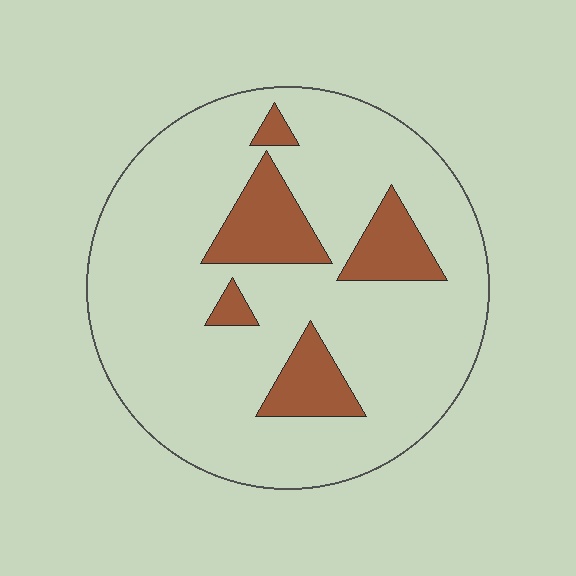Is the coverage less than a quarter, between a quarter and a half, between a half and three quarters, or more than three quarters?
Less than a quarter.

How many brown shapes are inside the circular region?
5.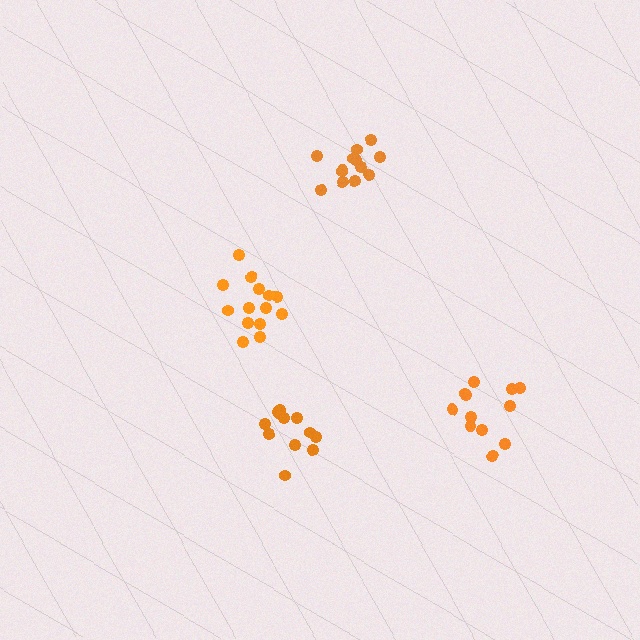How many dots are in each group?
Group 1: 12 dots, Group 2: 14 dots, Group 3: 11 dots, Group 4: 13 dots (50 total).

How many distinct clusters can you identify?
There are 4 distinct clusters.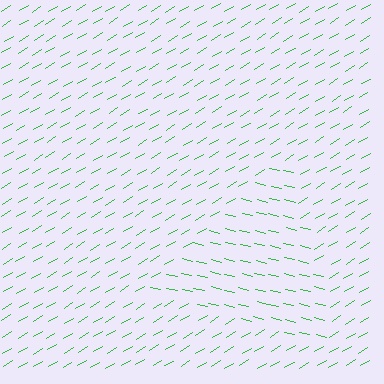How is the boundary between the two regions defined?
The boundary is defined purely by a change in line orientation (approximately 45 degrees difference). All lines are the same color and thickness.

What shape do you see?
I see a triangle.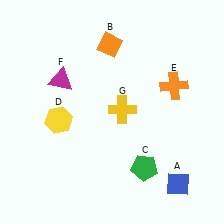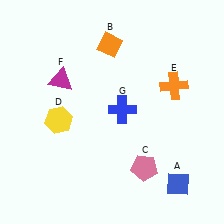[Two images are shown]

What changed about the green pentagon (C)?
In Image 1, C is green. In Image 2, it changed to pink.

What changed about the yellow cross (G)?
In Image 1, G is yellow. In Image 2, it changed to blue.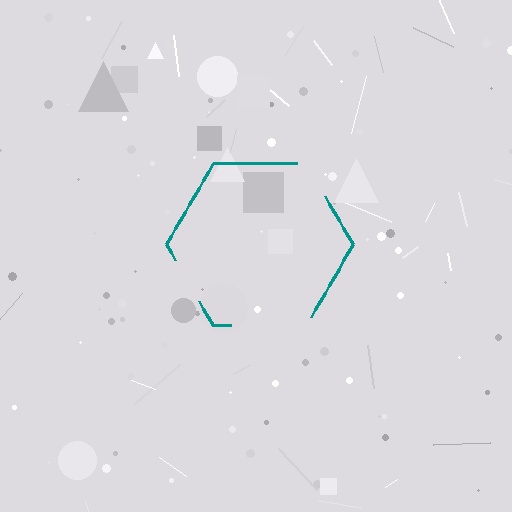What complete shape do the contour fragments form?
The contour fragments form a hexagon.